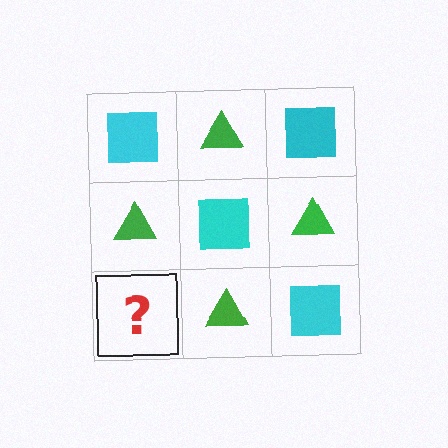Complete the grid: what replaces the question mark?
The question mark should be replaced with a cyan square.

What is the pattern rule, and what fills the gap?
The rule is that it alternates cyan square and green triangle in a checkerboard pattern. The gap should be filled with a cyan square.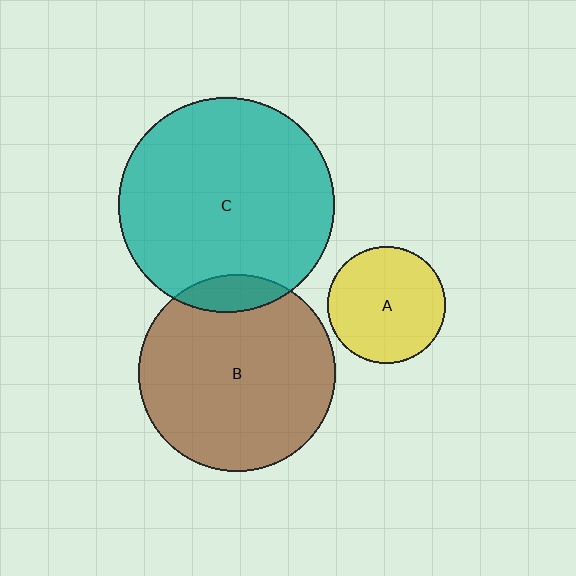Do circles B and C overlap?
Yes.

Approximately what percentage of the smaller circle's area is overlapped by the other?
Approximately 10%.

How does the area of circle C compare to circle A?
Approximately 3.4 times.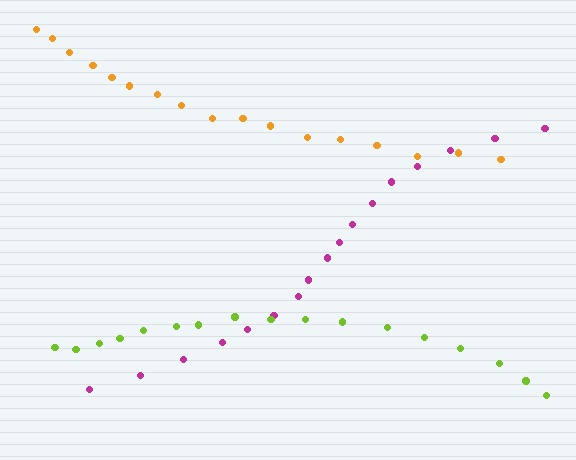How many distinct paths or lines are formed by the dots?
There are 3 distinct paths.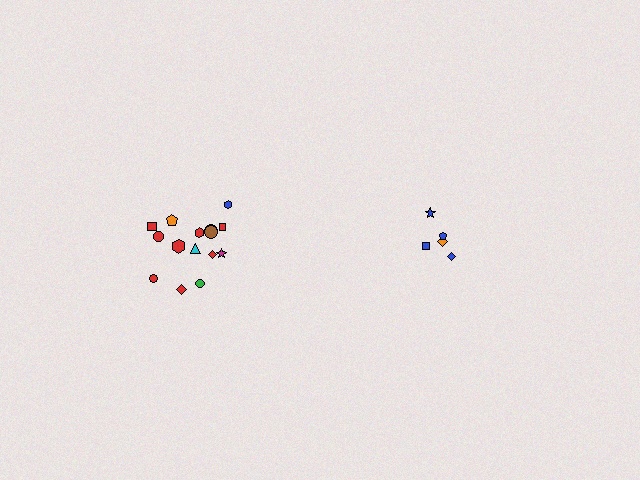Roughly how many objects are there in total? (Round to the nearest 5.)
Roughly 20 objects in total.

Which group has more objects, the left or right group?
The left group.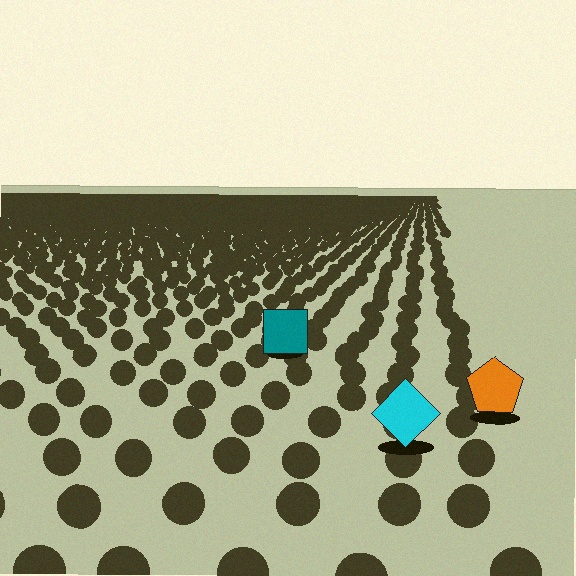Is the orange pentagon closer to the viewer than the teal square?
Yes. The orange pentagon is closer — you can tell from the texture gradient: the ground texture is coarser near it.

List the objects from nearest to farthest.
From nearest to farthest: the cyan diamond, the orange pentagon, the teal square.